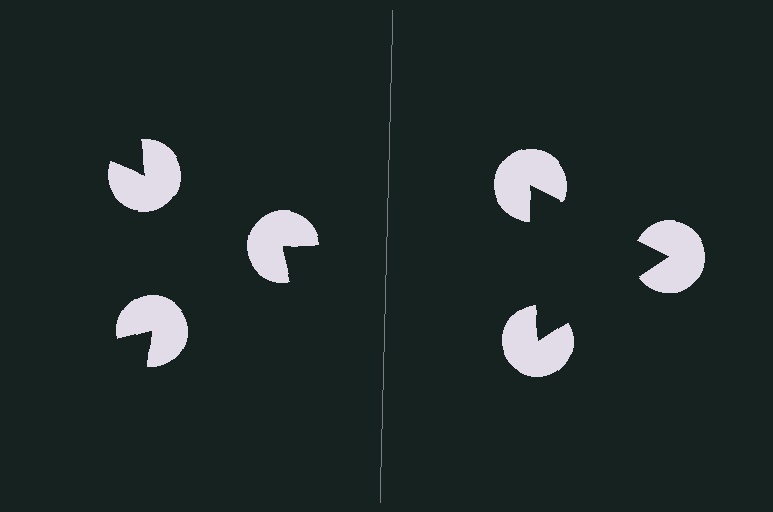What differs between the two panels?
The pac-man discs are positioned identically on both sides; only the wedge orientations differ. On the right they align to a triangle; on the left they are misaligned.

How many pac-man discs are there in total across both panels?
6 — 3 on each side.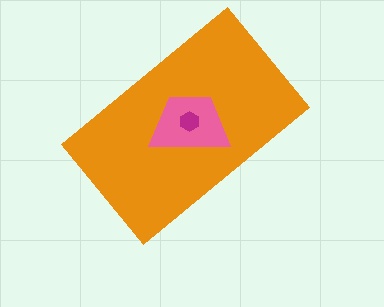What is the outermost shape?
The orange rectangle.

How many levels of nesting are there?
3.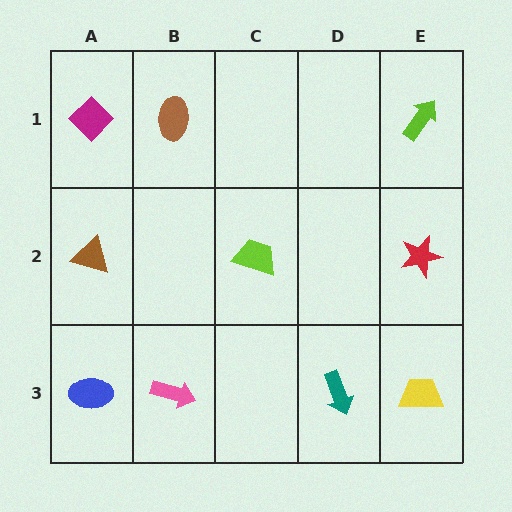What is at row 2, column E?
A red star.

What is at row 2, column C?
A lime trapezoid.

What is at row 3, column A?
A blue ellipse.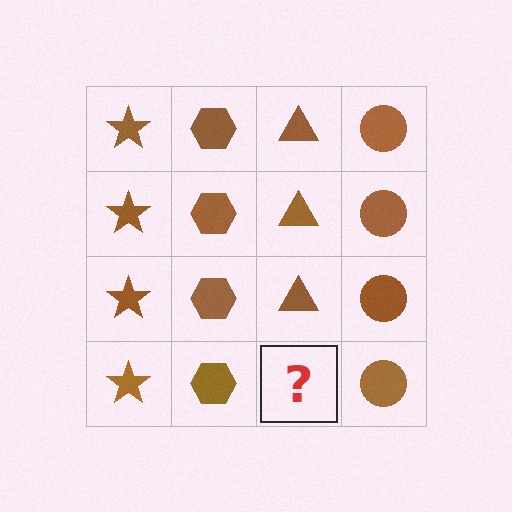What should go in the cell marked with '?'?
The missing cell should contain a brown triangle.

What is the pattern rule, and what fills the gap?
The rule is that each column has a consistent shape. The gap should be filled with a brown triangle.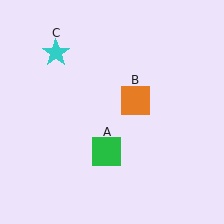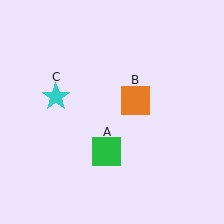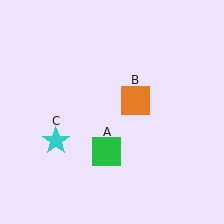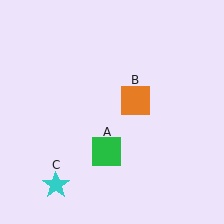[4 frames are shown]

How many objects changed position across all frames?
1 object changed position: cyan star (object C).